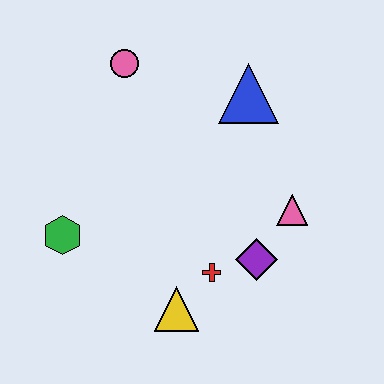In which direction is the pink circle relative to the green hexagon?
The pink circle is above the green hexagon.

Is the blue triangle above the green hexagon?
Yes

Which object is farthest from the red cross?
The pink circle is farthest from the red cross.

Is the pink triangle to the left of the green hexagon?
No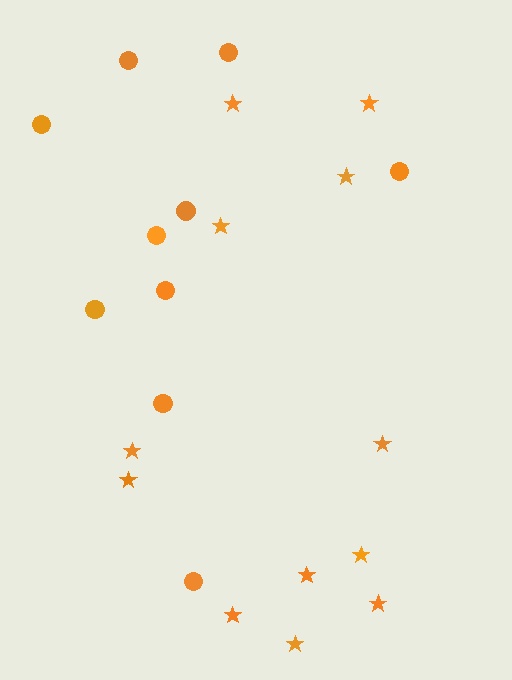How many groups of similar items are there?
There are 2 groups: one group of stars (12) and one group of circles (10).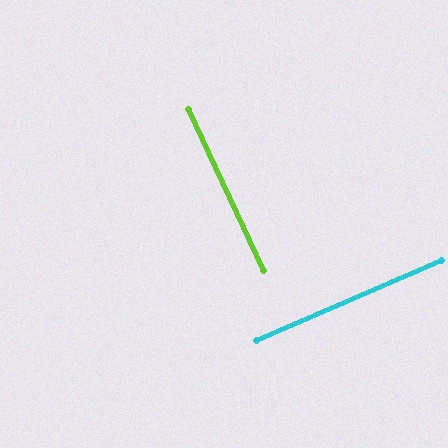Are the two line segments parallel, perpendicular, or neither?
Perpendicular — they meet at approximately 89°.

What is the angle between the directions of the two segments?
Approximately 89 degrees.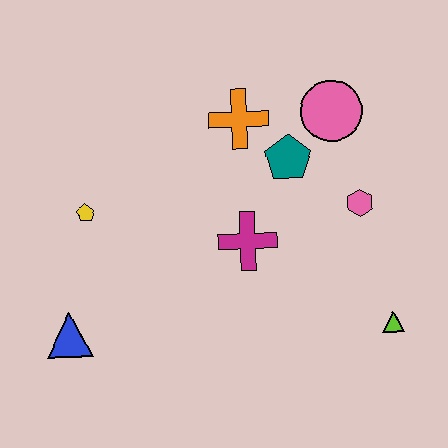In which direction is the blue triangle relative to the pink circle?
The blue triangle is to the left of the pink circle.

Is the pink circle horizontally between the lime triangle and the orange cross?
Yes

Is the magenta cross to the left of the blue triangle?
No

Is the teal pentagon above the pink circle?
No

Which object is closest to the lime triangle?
The pink hexagon is closest to the lime triangle.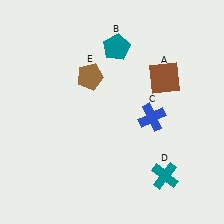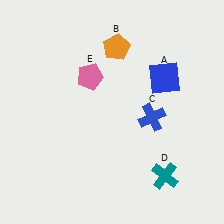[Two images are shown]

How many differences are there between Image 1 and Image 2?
There are 3 differences between the two images.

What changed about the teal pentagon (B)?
In Image 1, B is teal. In Image 2, it changed to orange.